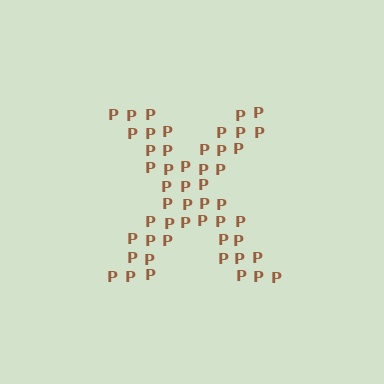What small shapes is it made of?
It is made of small letter P's.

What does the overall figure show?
The overall figure shows the letter X.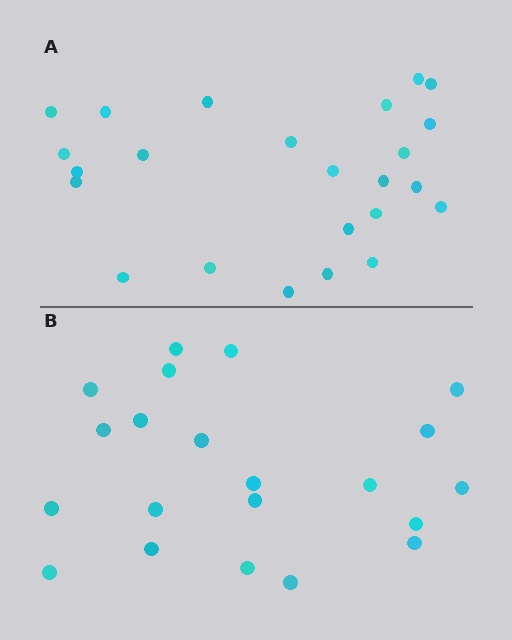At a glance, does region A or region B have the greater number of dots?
Region A (the top region) has more dots.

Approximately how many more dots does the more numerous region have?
Region A has just a few more — roughly 2 or 3 more dots than region B.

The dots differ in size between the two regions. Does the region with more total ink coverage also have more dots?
No. Region B has more total ink coverage because its dots are larger, but region A actually contains more individual dots. Total area can be misleading — the number of items is what matters here.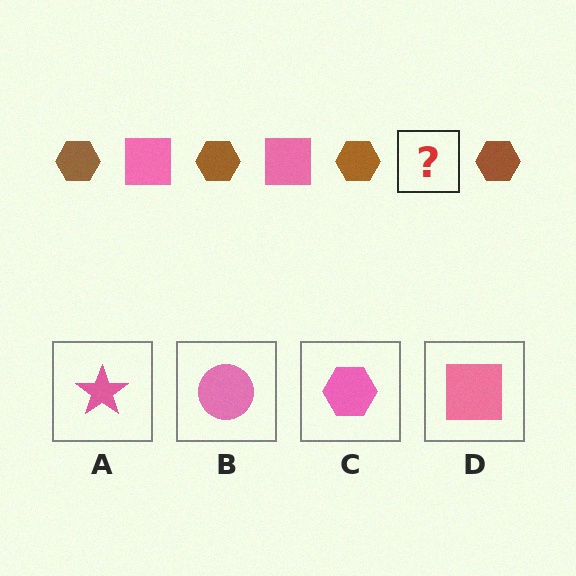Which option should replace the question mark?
Option D.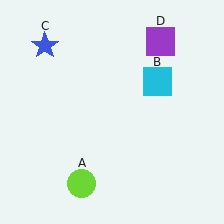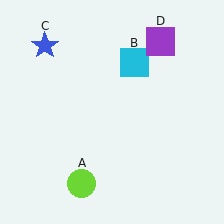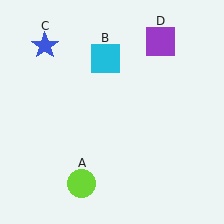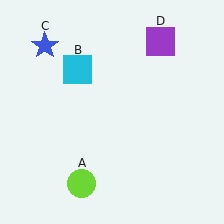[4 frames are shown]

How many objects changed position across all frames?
1 object changed position: cyan square (object B).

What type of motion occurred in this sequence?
The cyan square (object B) rotated counterclockwise around the center of the scene.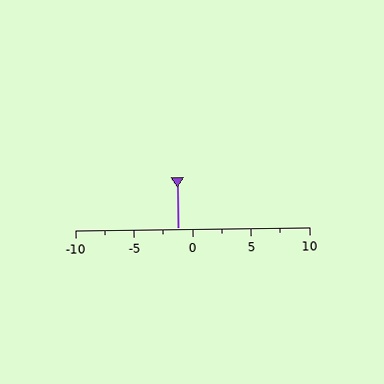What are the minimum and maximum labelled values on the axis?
The axis runs from -10 to 10.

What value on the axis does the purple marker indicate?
The marker indicates approximately -1.2.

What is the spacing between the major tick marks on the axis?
The major ticks are spaced 5 apart.